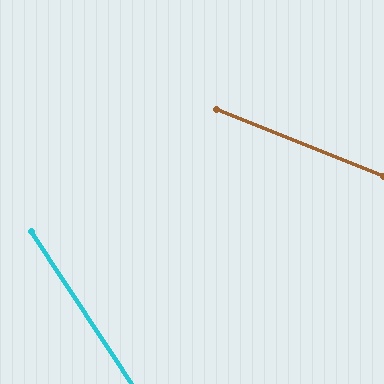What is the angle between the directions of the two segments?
Approximately 35 degrees.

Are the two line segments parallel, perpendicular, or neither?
Neither parallel nor perpendicular — they differ by about 35°.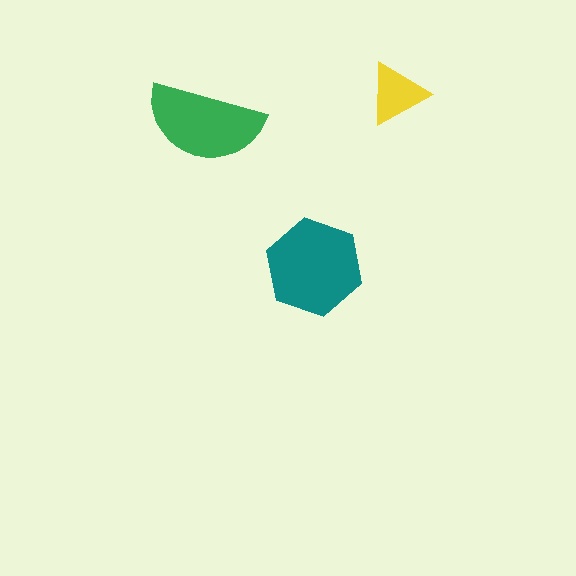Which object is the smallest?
The yellow triangle.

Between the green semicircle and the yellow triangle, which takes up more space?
The green semicircle.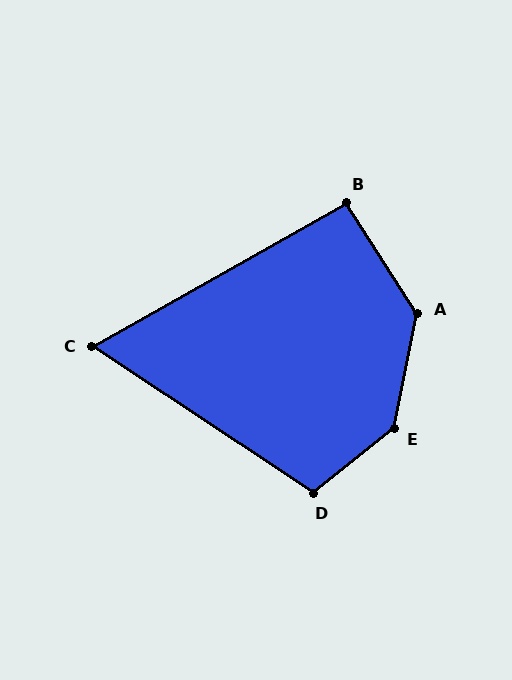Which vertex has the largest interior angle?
E, at approximately 141 degrees.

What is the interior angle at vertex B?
Approximately 94 degrees (approximately right).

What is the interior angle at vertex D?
Approximately 107 degrees (obtuse).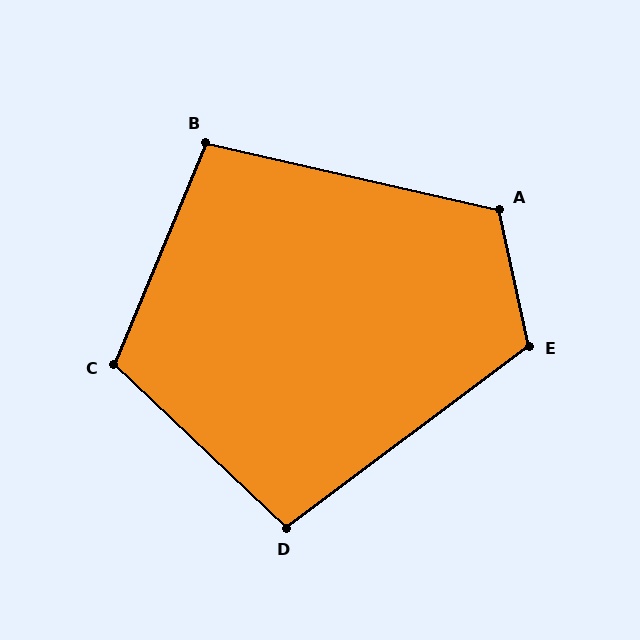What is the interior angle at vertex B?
Approximately 100 degrees (obtuse).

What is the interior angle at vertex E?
Approximately 115 degrees (obtuse).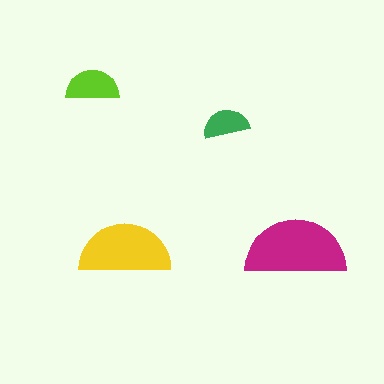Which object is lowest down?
The yellow semicircle is bottommost.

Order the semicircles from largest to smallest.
the magenta one, the yellow one, the lime one, the green one.